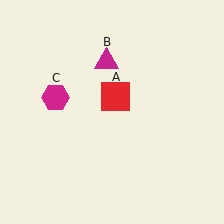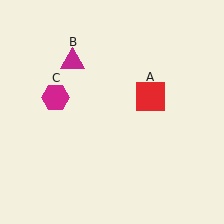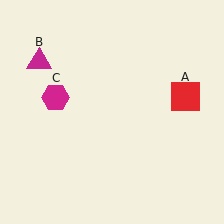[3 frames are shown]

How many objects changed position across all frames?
2 objects changed position: red square (object A), magenta triangle (object B).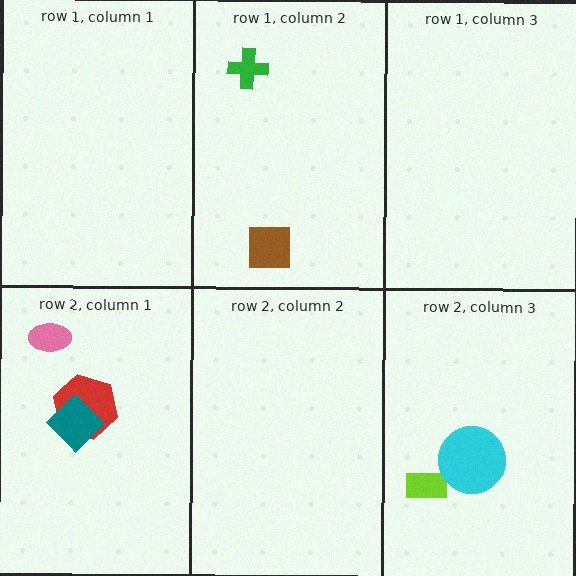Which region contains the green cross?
The row 1, column 2 region.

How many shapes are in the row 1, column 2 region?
2.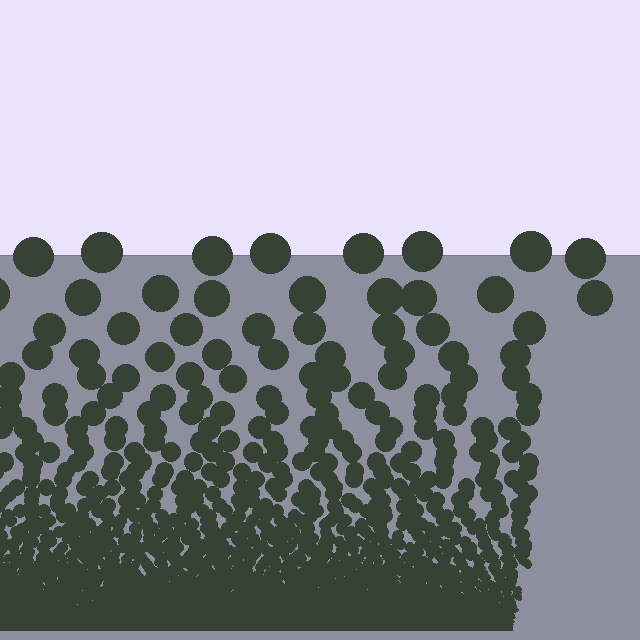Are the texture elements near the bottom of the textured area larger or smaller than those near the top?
Smaller. The gradient is inverted — elements near the bottom are smaller and denser.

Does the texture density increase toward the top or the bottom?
Density increases toward the bottom.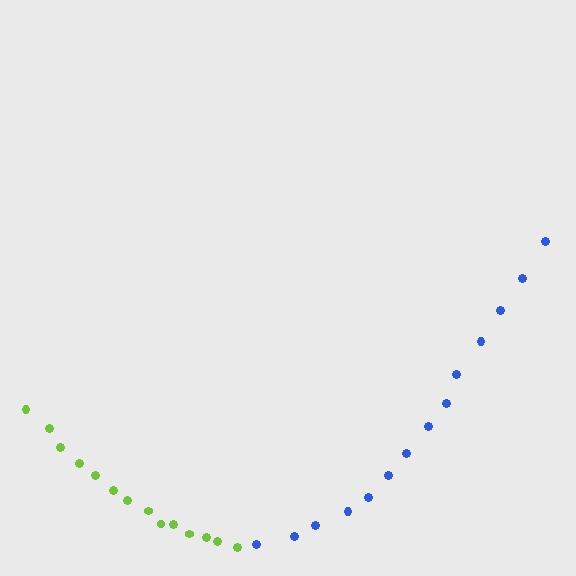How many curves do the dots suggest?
There are 2 distinct paths.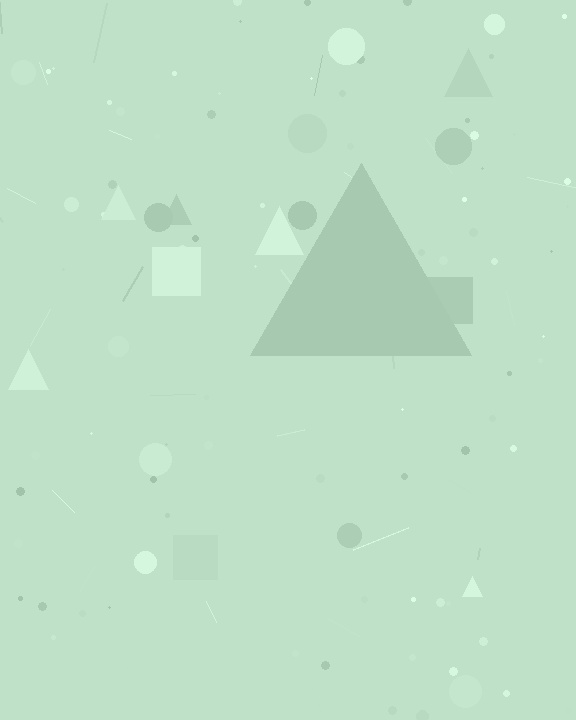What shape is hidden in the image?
A triangle is hidden in the image.